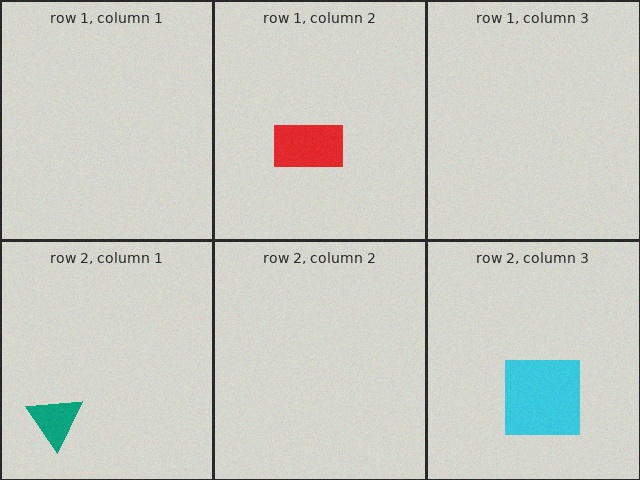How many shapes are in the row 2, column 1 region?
1.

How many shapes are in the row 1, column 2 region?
1.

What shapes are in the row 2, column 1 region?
The teal triangle.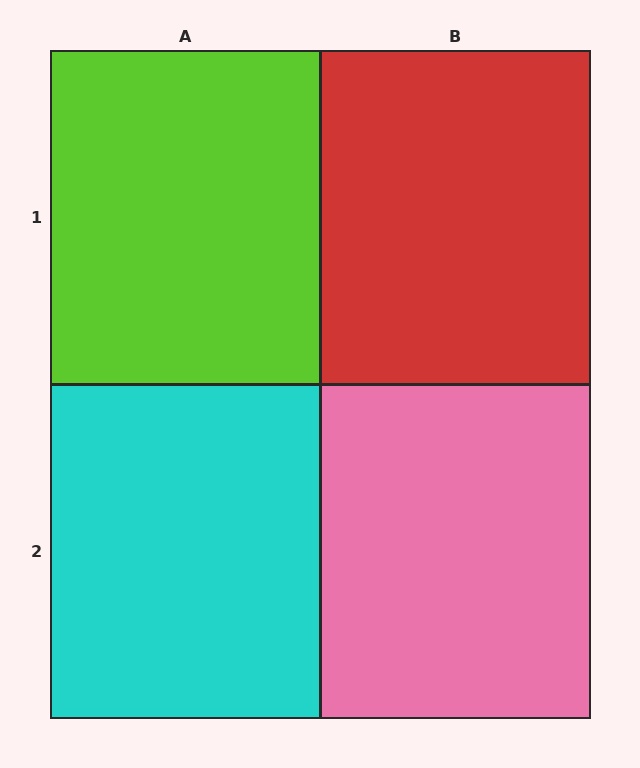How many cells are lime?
1 cell is lime.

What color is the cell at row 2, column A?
Cyan.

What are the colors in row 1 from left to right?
Lime, red.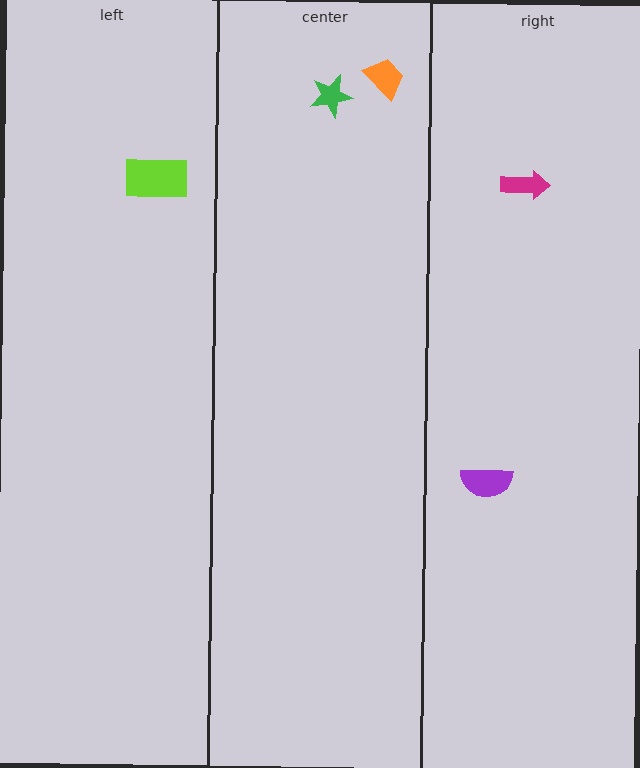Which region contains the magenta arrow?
The right region.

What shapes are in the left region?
The lime rectangle.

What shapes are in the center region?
The orange trapezoid, the green star.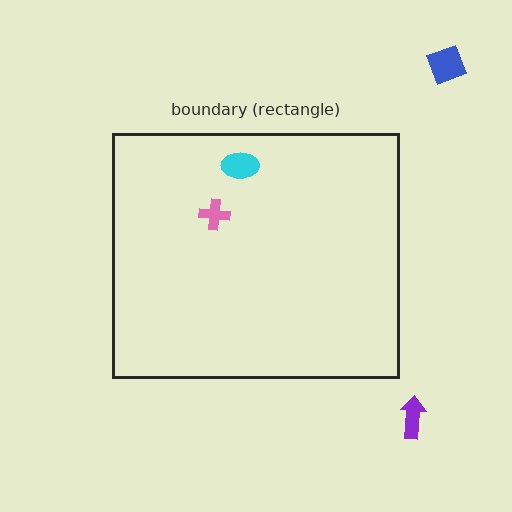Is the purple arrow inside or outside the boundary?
Outside.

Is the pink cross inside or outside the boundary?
Inside.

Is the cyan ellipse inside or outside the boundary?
Inside.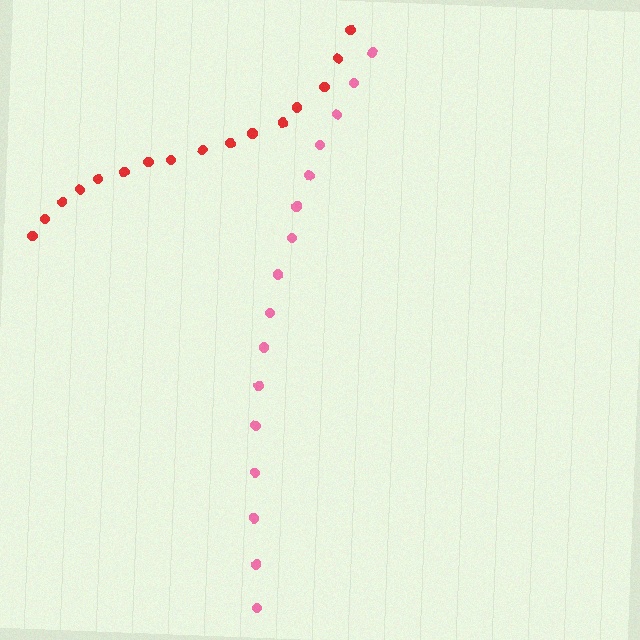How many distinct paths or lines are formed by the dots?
There are 2 distinct paths.